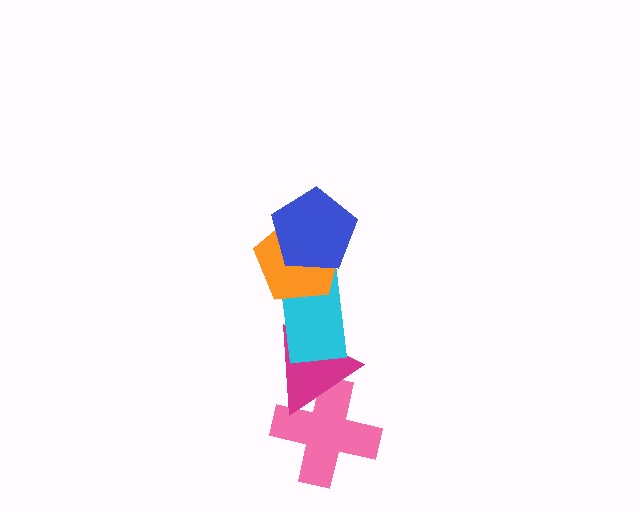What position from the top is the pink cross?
The pink cross is 5th from the top.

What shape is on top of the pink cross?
The magenta triangle is on top of the pink cross.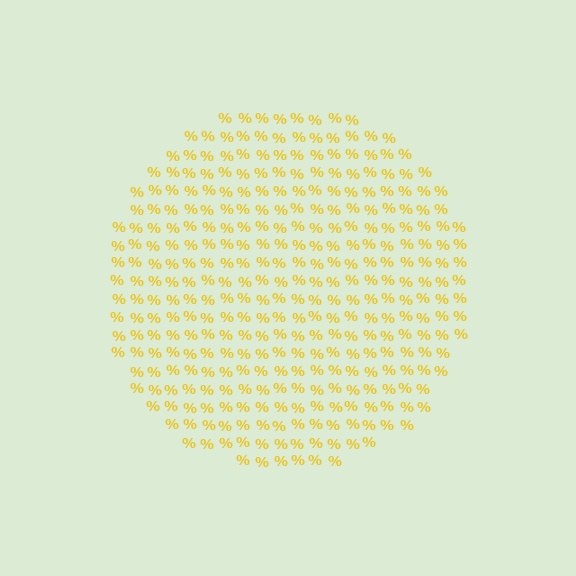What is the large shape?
The large shape is a circle.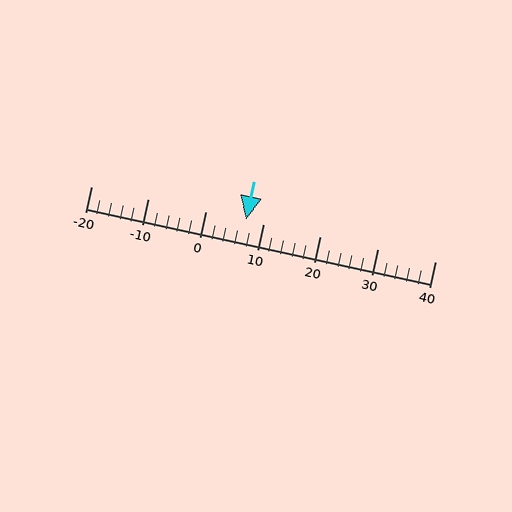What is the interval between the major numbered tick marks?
The major tick marks are spaced 10 units apart.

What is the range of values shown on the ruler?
The ruler shows values from -20 to 40.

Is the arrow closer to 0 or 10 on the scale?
The arrow is closer to 10.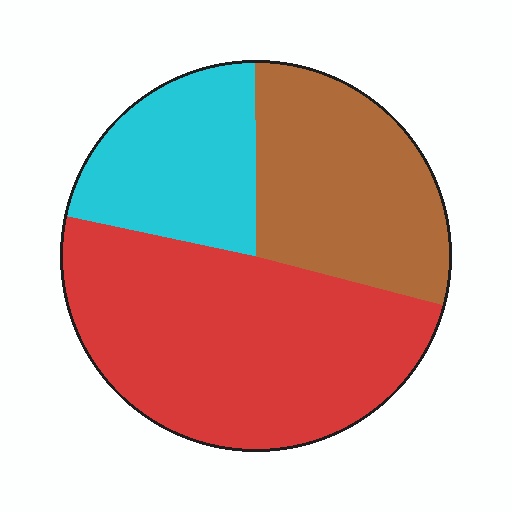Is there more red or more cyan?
Red.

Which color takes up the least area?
Cyan, at roughly 20%.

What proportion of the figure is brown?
Brown covers around 30% of the figure.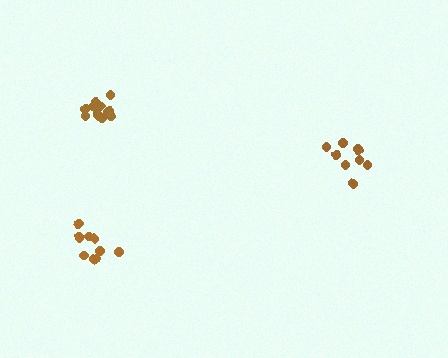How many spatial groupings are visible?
There are 3 spatial groupings.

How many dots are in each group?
Group 1: 10 dots, Group 2: 14 dots, Group 3: 9 dots (33 total).